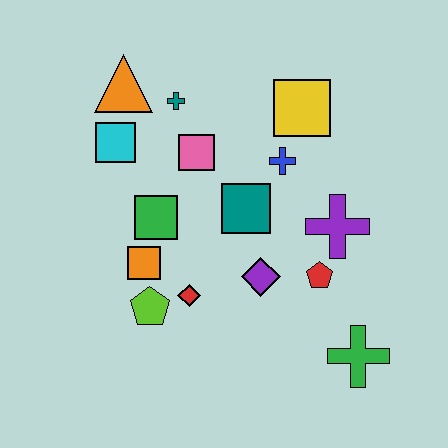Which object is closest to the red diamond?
The lime pentagon is closest to the red diamond.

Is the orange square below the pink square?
Yes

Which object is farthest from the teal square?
The green cross is farthest from the teal square.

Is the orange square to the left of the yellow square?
Yes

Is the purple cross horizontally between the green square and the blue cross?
No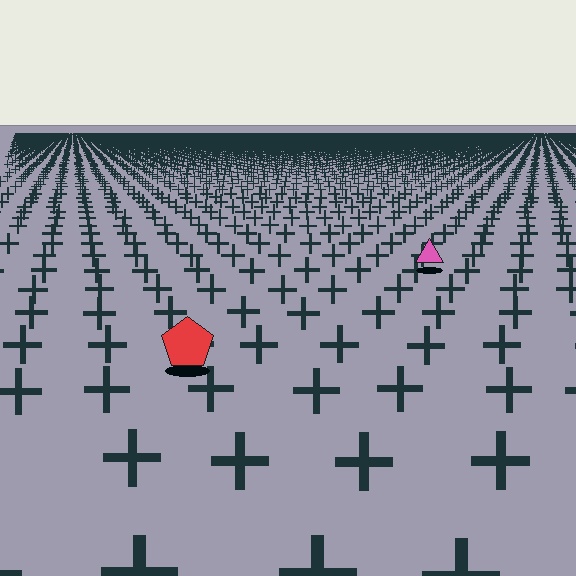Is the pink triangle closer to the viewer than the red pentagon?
No. The red pentagon is closer — you can tell from the texture gradient: the ground texture is coarser near it.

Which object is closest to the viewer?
The red pentagon is closest. The texture marks near it are larger and more spread out.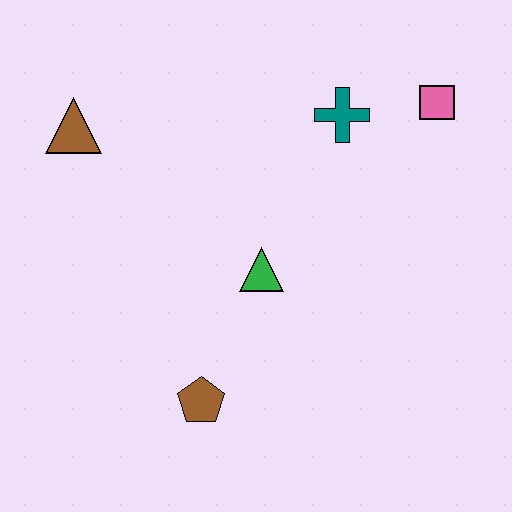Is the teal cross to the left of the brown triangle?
No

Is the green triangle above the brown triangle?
No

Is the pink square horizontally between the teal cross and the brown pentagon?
No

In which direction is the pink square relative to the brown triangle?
The pink square is to the right of the brown triangle.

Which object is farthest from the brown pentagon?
The pink square is farthest from the brown pentagon.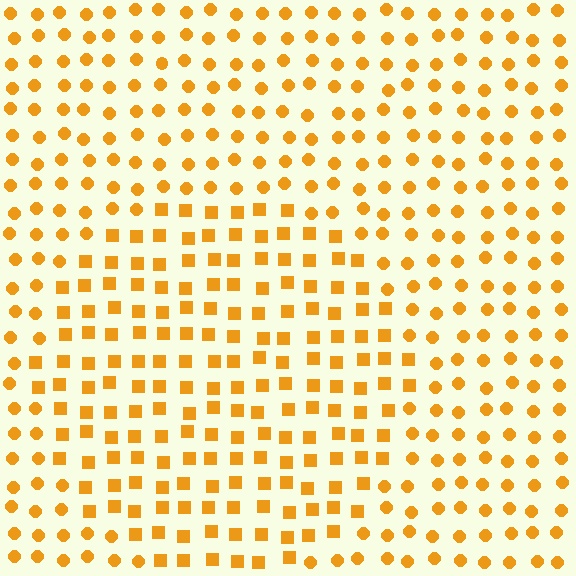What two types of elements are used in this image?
The image uses squares inside the circle region and circles outside it.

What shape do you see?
I see a circle.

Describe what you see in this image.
The image is filled with small orange elements arranged in a uniform grid. A circle-shaped region contains squares, while the surrounding area contains circles. The boundary is defined purely by the change in element shape.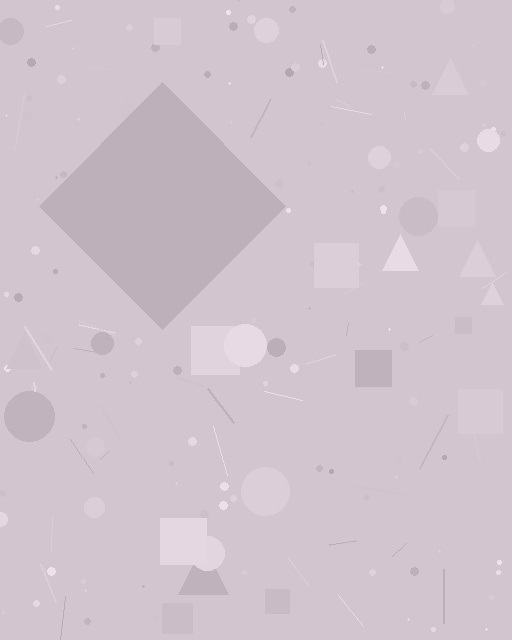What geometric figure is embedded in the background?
A diamond is embedded in the background.